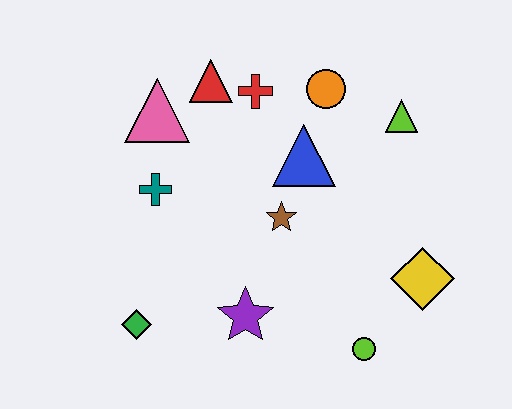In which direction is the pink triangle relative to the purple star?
The pink triangle is above the purple star.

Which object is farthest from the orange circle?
The green diamond is farthest from the orange circle.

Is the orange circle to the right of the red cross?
Yes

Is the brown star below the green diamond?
No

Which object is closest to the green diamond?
The purple star is closest to the green diamond.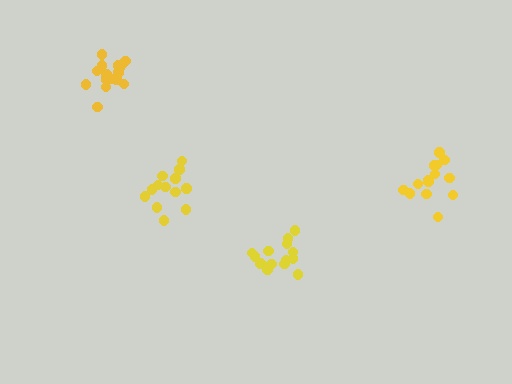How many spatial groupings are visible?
There are 4 spatial groupings.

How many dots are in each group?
Group 1: 13 dots, Group 2: 15 dots, Group 3: 16 dots, Group 4: 14 dots (58 total).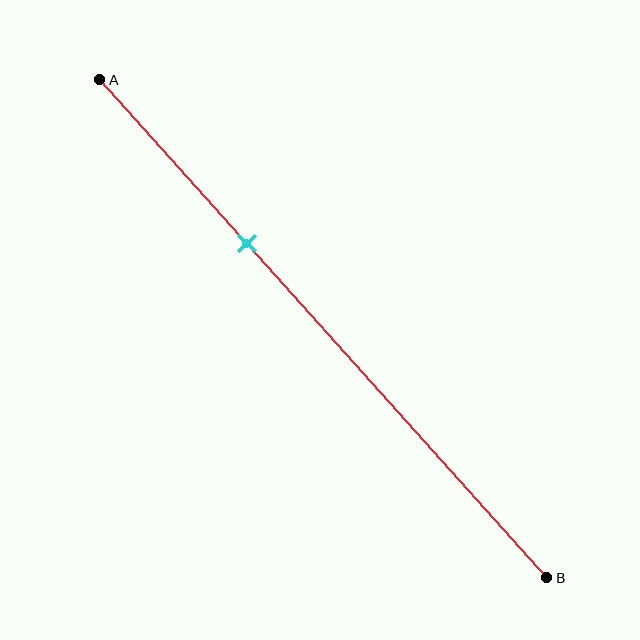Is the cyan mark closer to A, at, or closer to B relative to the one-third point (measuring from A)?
The cyan mark is approximately at the one-third point of segment AB.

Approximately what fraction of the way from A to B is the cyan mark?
The cyan mark is approximately 35% of the way from A to B.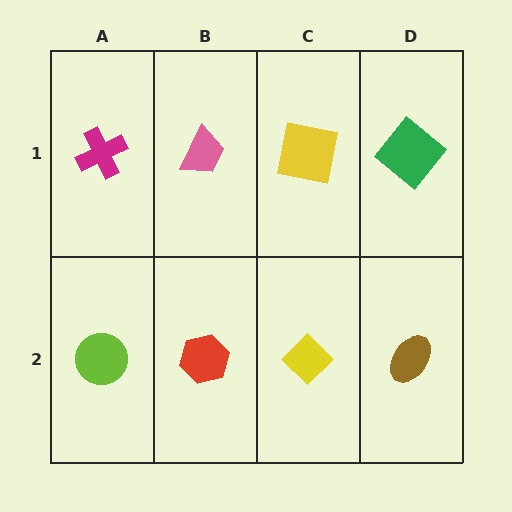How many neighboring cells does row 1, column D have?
2.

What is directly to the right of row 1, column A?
A pink trapezoid.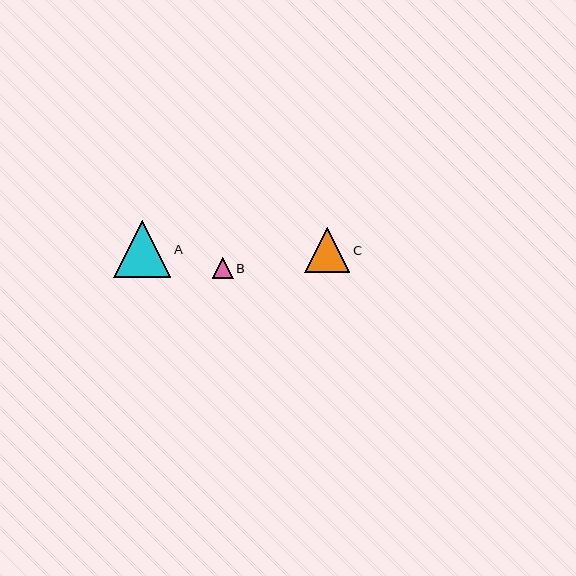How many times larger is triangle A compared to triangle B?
Triangle A is approximately 2.7 times the size of triangle B.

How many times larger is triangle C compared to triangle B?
Triangle C is approximately 2.1 times the size of triangle B.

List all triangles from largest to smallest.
From largest to smallest: A, C, B.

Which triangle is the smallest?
Triangle B is the smallest with a size of approximately 21 pixels.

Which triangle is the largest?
Triangle A is the largest with a size of approximately 57 pixels.